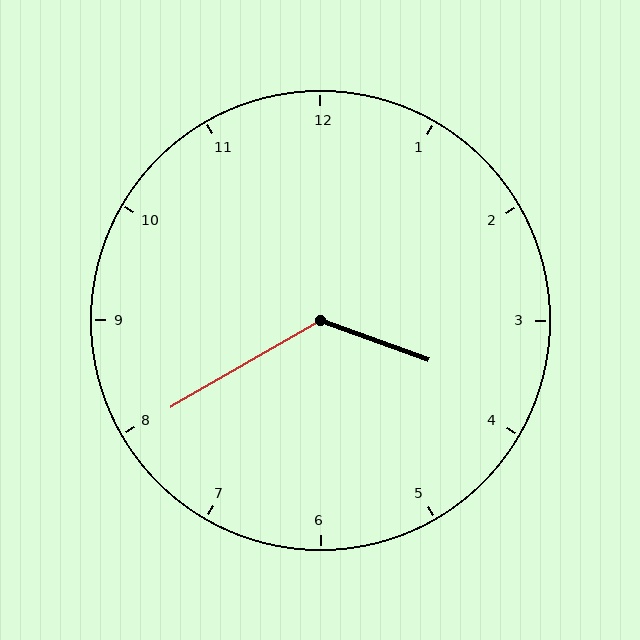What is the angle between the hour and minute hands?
Approximately 130 degrees.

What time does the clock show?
3:40.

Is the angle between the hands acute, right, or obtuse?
It is obtuse.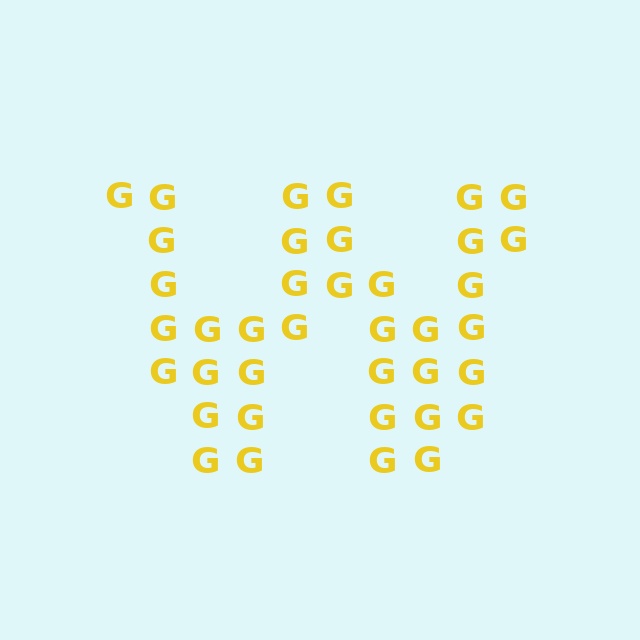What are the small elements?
The small elements are letter G's.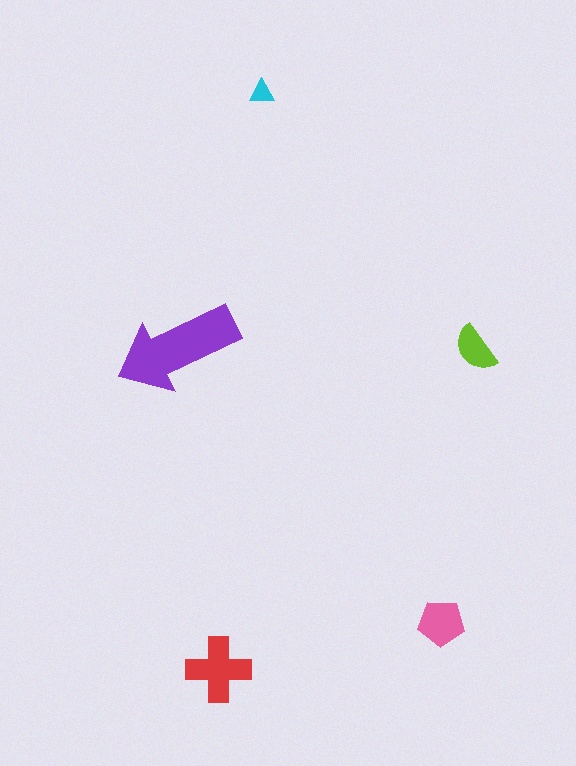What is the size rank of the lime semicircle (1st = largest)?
4th.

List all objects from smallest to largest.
The cyan triangle, the lime semicircle, the pink pentagon, the red cross, the purple arrow.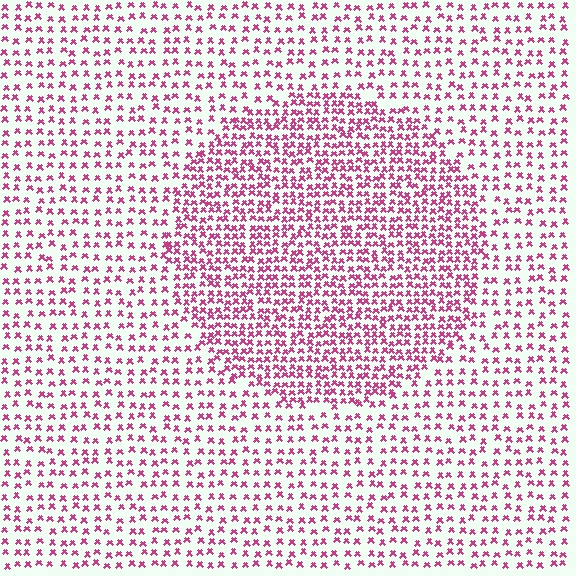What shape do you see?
I see a circle.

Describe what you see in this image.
The image contains small magenta elements arranged at two different densities. A circle-shaped region is visible where the elements are more densely packed than the surrounding area.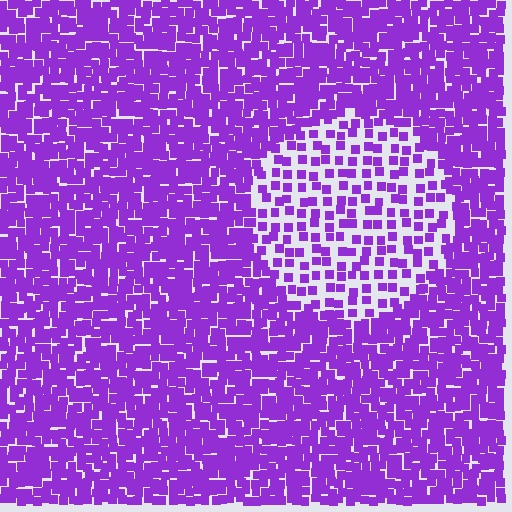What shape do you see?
I see a circle.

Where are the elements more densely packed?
The elements are more densely packed outside the circle boundary.